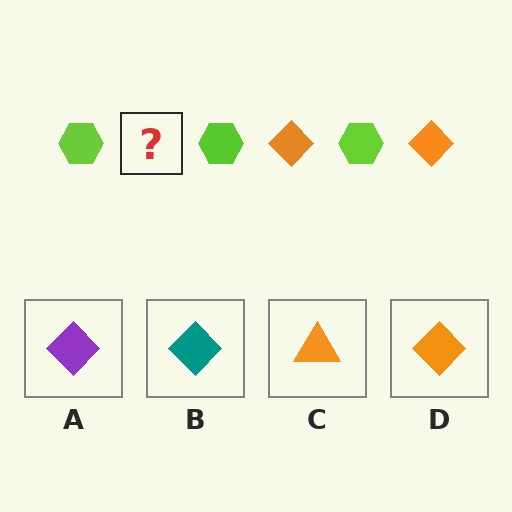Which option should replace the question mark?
Option D.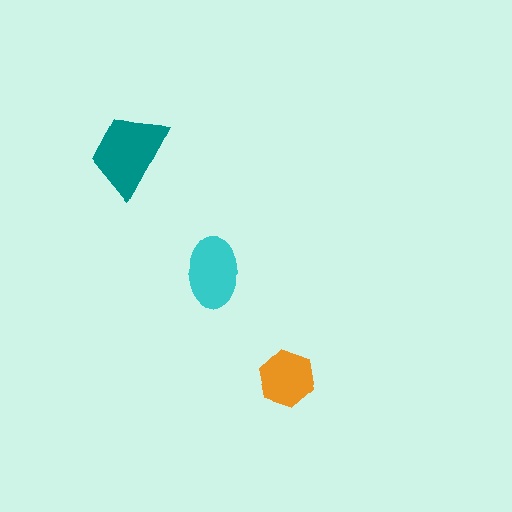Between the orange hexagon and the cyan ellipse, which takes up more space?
The cyan ellipse.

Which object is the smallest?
The orange hexagon.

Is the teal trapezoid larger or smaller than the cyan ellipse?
Larger.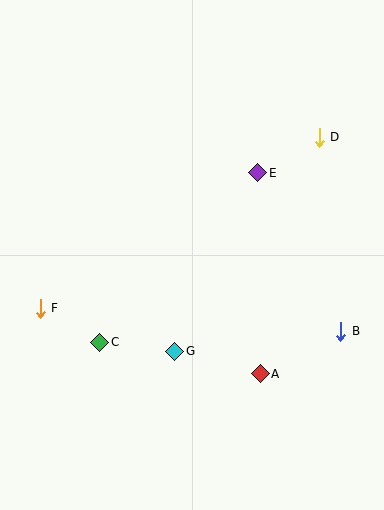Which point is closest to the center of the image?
Point G at (175, 352) is closest to the center.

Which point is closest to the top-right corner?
Point D is closest to the top-right corner.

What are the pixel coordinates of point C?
Point C is at (100, 342).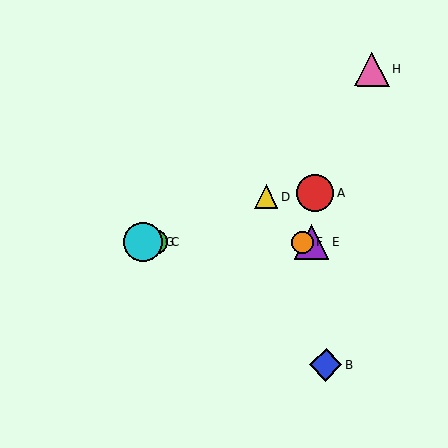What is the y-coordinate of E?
Object E is at y≈243.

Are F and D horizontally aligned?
No, F is at y≈243 and D is at y≈197.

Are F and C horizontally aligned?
Yes, both are at y≈243.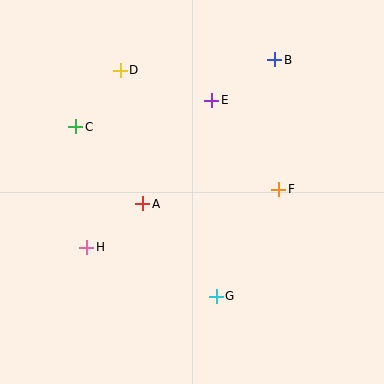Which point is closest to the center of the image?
Point A at (143, 204) is closest to the center.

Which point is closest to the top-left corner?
Point D is closest to the top-left corner.